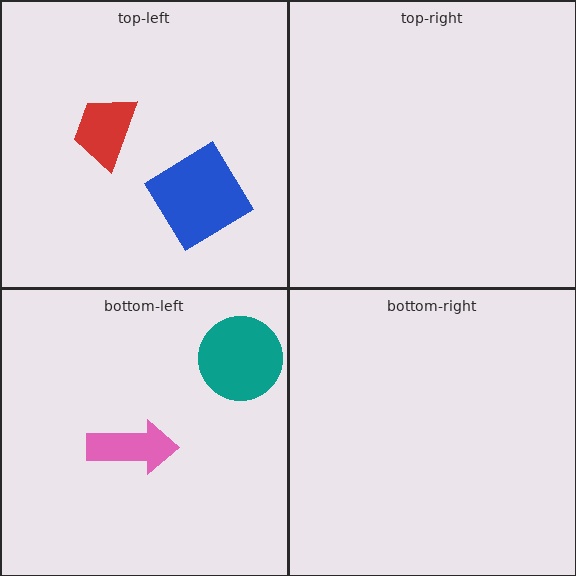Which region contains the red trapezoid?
The top-left region.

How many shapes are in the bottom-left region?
2.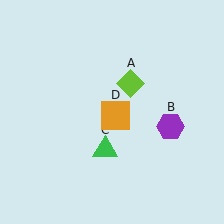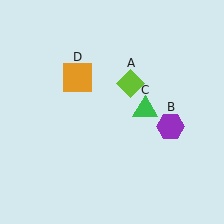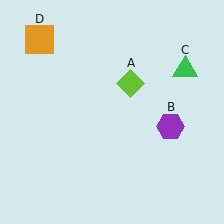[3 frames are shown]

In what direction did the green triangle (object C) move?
The green triangle (object C) moved up and to the right.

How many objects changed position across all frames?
2 objects changed position: green triangle (object C), orange square (object D).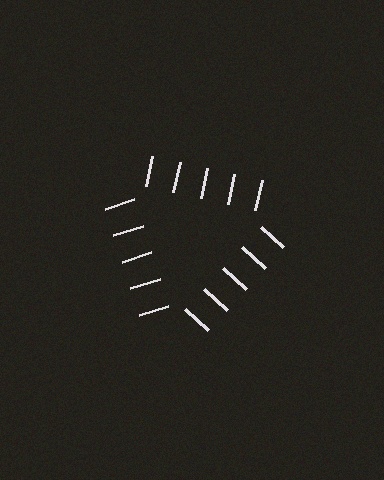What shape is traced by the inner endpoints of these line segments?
An illusory triangle — the line segments terminate on its edges but no continuous stroke is drawn.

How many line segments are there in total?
15 — 5 along each of the 3 edges.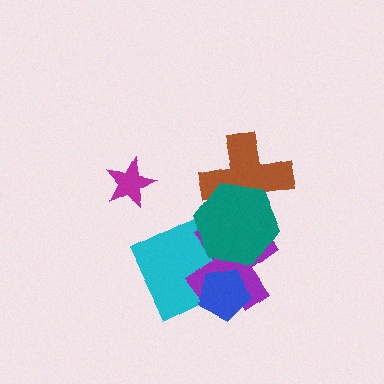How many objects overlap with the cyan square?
3 objects overlap with the cyan square.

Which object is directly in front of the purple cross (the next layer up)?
The teal hexagon is directly in front of the purple cross.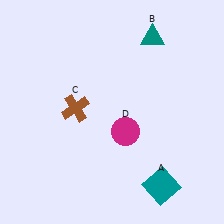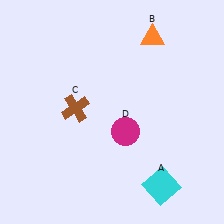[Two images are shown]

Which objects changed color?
A changed from teal to cyan. B changed from teal to orange.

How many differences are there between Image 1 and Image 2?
There are 2 differences between the two images.